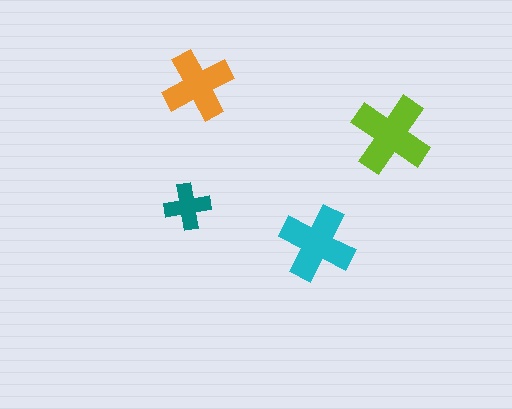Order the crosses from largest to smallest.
the lime one, the cyan one, the orange one, the teal one.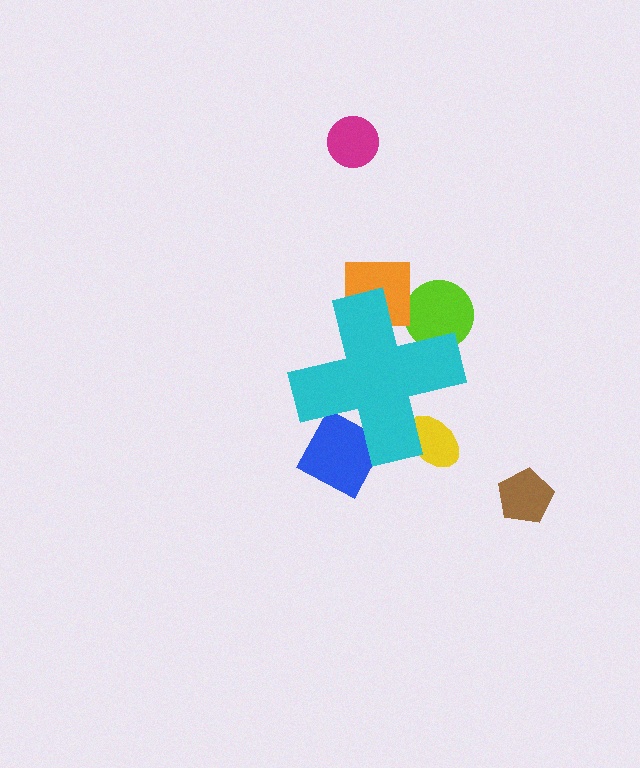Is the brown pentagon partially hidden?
No, the brown pentagon is fully visible.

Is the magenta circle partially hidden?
No, the magenta circle is fully visible.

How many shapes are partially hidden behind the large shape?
4 shapes are partially hidden.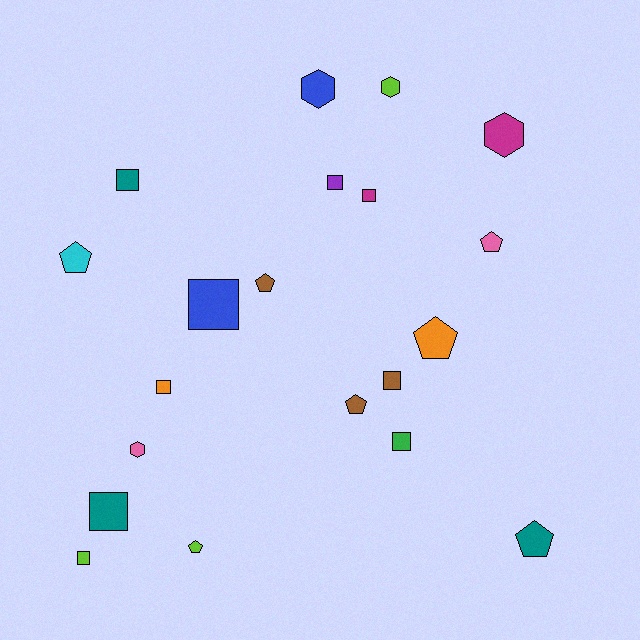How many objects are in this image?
There are 20 objects.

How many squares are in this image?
There are 9 squares.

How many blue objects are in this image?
There are 2 blue objects.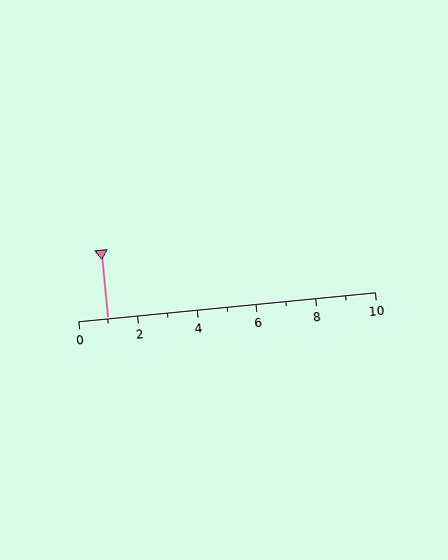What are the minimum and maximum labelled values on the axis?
The axis runs from 0 to 10.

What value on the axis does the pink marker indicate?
The marker indicates approximately 1.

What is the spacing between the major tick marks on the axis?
The major ticks are spaced 2 apart.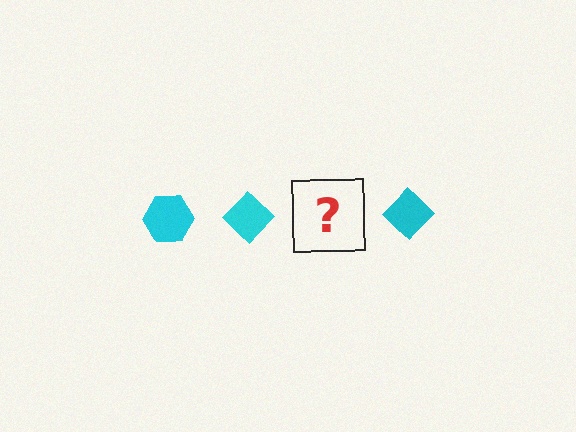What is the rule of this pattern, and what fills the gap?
The rule is that the pattern cycles through hexagon, diamond shapes in cyan. The gap should be filled with a cyan hexagon.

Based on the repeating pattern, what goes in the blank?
The blank should be a cyan hexagon.